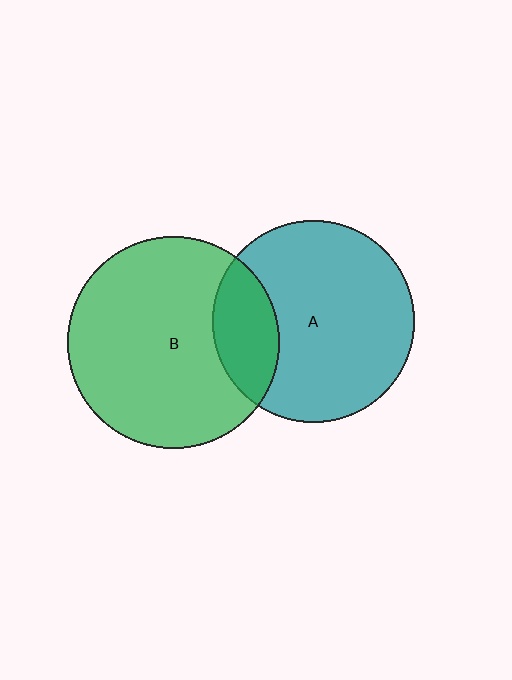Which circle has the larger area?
Circle B (green).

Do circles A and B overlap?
Yes.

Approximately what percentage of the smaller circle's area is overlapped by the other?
Approximately 20%.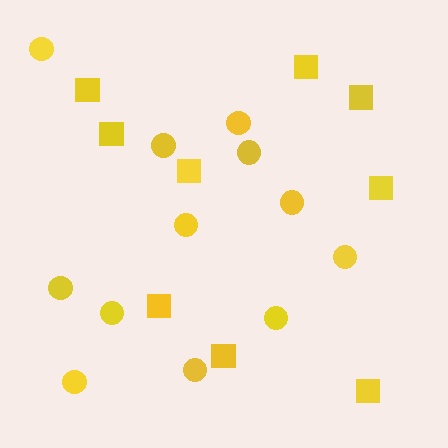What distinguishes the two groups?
There are 2 groups: one group of squares (9) and one group of circles (12).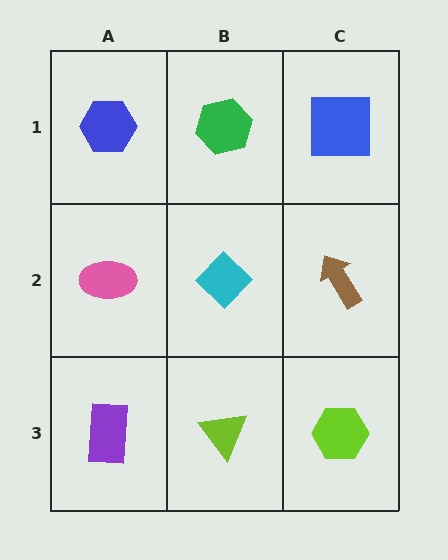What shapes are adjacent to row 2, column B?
A green hexagon (row 1, column B), a lime triangle (row 3, column B), a pink ellipse (row 2, column A), a brown arrow (row 2, column C).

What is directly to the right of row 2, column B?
A brown arrow.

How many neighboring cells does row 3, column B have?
3.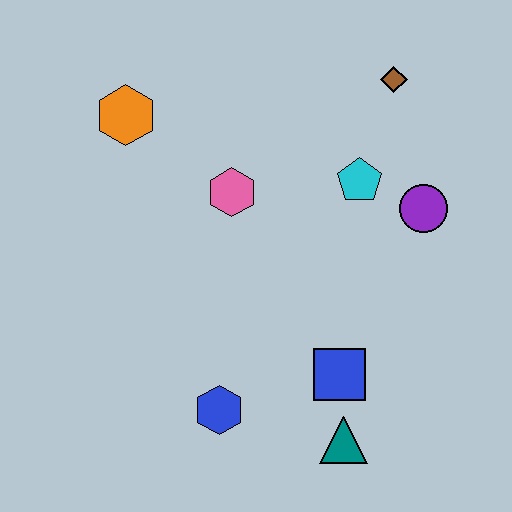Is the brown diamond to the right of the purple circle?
No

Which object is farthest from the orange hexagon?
The teal triangle is farthest from the orange hexagon.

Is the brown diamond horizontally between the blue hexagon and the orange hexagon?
No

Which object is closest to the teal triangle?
The blue square is closest to the teal triangle.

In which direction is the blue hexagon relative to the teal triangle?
The blue hexagon is to the left of the teal triangle.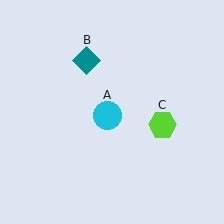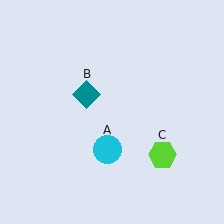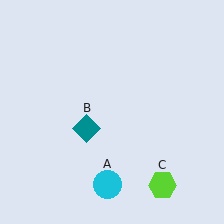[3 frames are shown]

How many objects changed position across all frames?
3 objects changed position: cyan circle (object A), teal diamond (object B), lime hexagon (object C).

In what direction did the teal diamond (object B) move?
The teal diamond (object B) moved down.